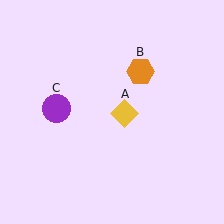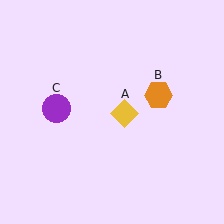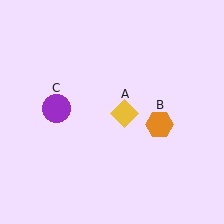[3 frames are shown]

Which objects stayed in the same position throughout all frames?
Yellow diamond (object A) and purple circle (object C) remained stationary.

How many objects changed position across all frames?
1 object changed position: orange hexagon (object B).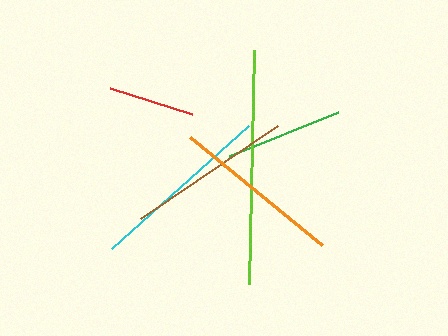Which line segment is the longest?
The lime line is the longest at approximately 235 pixels.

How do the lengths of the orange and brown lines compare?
The orange and brown lines are approximately the same length.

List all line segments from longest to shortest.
From longest to shortest: lime, cyan, orange, brown, green, red.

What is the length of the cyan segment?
The cyan segment is approximately 183 pixels long.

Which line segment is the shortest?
The red line is the shortest at approximately 86 pixels.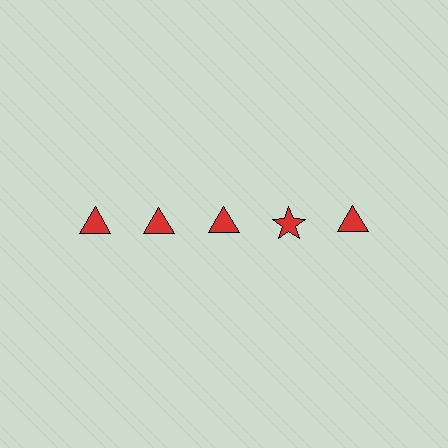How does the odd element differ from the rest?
It has a different shape: star instead of triangle.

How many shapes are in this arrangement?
There are 5 shapes arranged in a grid pattern.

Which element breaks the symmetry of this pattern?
The red star in the top row, second from right column breaks the symmetry. All other shapes are red triangles.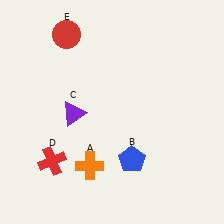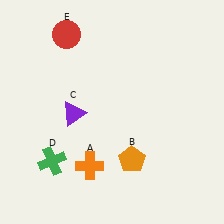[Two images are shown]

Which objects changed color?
B changed from blue to orange. D changed from red to green.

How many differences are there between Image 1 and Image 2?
There are 2 differences between the two images.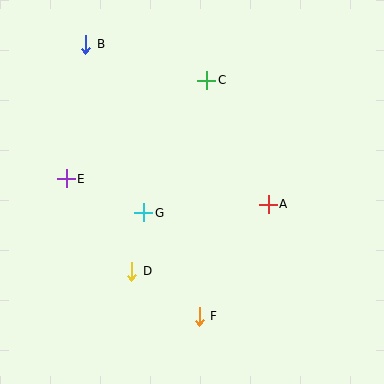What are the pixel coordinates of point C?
Point C is at (207, 81).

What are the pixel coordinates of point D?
Point D is at (132, 271).